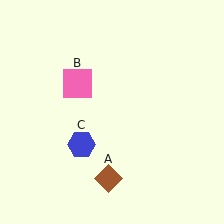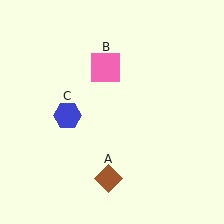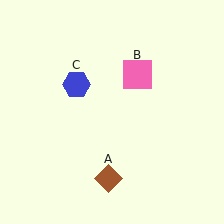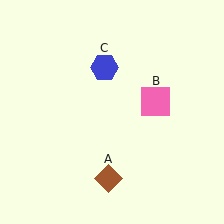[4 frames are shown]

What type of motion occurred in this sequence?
The pink square (object B), blue hexagon (object C) rotated clockwise around the center of the scene.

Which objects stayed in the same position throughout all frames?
Brown diamond (object A) remained stationary.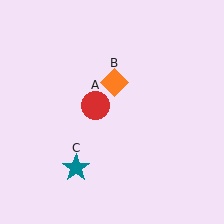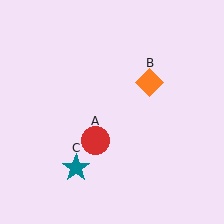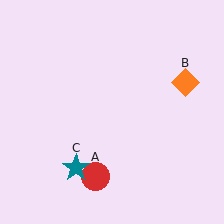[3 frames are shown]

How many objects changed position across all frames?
2 objects changed position: red circle (object A), orange diamond (object B).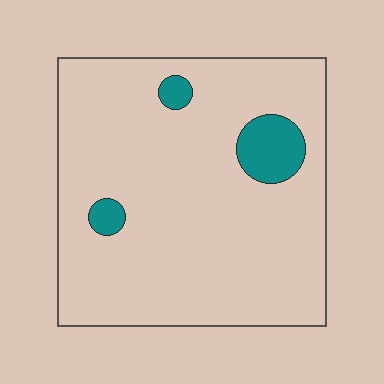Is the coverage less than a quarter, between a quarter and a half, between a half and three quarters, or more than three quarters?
Less than a quarter.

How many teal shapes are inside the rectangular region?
3.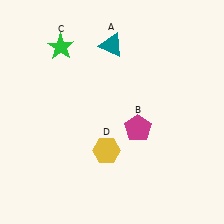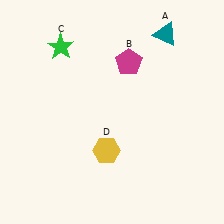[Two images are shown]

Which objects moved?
The objects that moved are: the teal triangle (A), the magenta pentagon (B).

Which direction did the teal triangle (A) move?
The teal triangle (A) moved right.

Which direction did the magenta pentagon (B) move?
The magenta pentagon (B) moved up.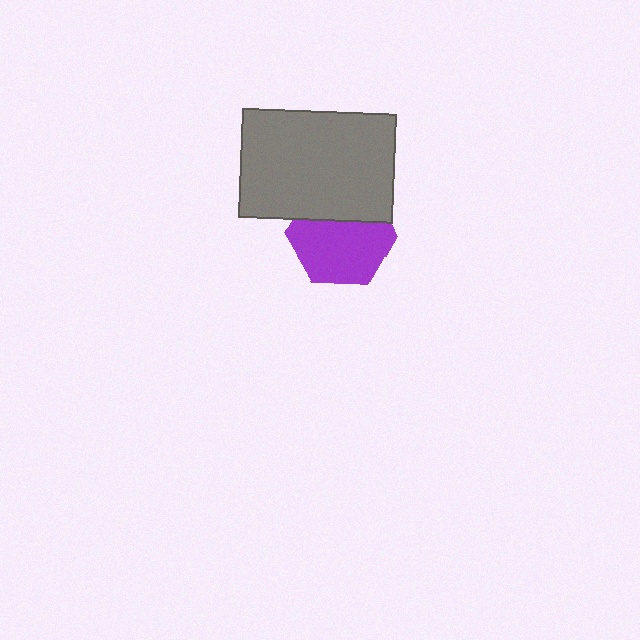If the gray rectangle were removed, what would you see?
You would see the complete purple hexagon.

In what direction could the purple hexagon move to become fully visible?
The purple hexagon could move down. That would shift it out from behind the gray rectangle entirely.